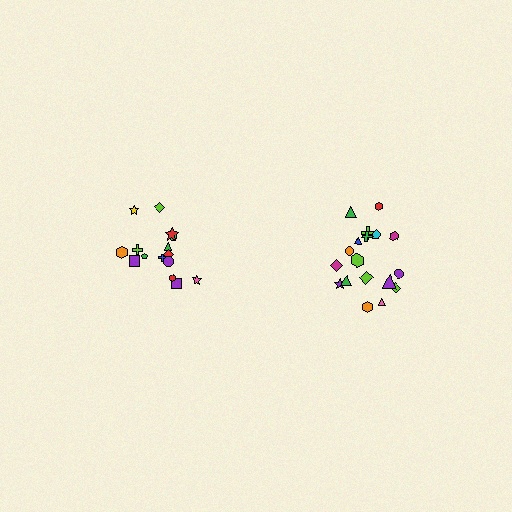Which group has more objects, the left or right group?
The right group.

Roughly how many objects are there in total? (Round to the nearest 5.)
Roughly 35 objects in total.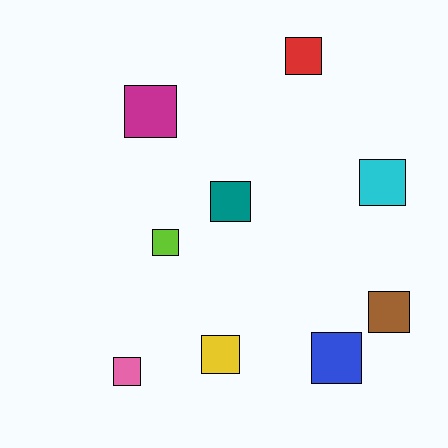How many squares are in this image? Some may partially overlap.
There are 9 squares.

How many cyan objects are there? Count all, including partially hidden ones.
There is 1 cyan object.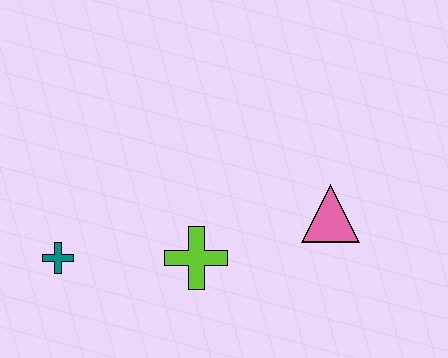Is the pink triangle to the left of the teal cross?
No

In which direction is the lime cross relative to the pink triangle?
The lime cross is to the left of the pink triangle.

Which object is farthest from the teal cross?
The pink triangle is farthest from the teal cross.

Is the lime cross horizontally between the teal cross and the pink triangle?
Yes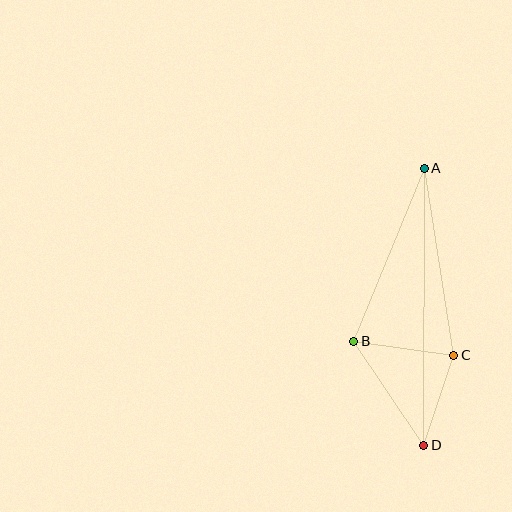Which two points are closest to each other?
Points C and D are closest to each other.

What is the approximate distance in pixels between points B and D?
The distance between B and D is approximately 126 pixels.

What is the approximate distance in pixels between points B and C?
The distance between B and C is approximately 101 pixels.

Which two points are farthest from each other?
Points A and D are farthest from each other.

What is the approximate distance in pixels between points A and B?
The distance between A and B is approximately 187 pixels.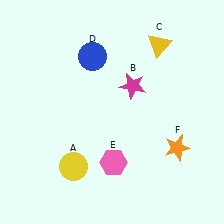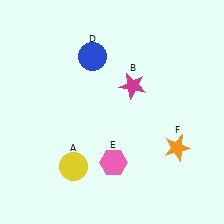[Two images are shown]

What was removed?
The yellow triangle (C) was removed in Image 2.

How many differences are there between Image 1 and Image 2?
There is 1 difference between the two images.